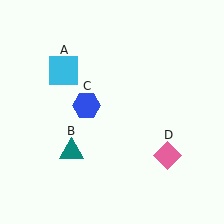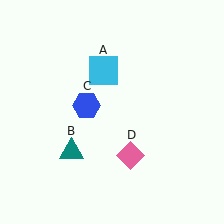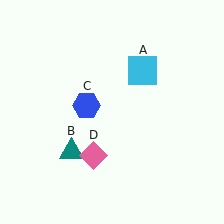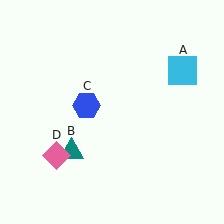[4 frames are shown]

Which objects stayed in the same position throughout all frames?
Teal triangle (object B) and blue hexagon (object C) remained stationary.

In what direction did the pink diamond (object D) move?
The pink diamond (object D) moved left.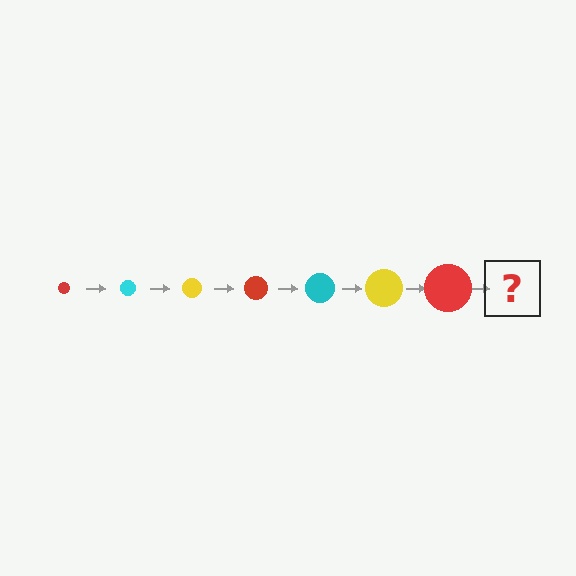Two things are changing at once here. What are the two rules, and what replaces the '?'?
The two rules are that the circle grows larger each step and the color cycles through red, cyan, and yellow. The '?' should be a cyan circle, larger than the previous one.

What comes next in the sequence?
The next element should be a cyan circle, larger than the previous one.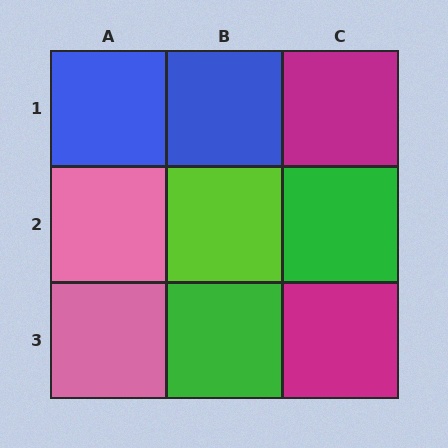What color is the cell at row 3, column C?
Magenta.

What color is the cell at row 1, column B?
Blue.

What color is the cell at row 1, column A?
Blue.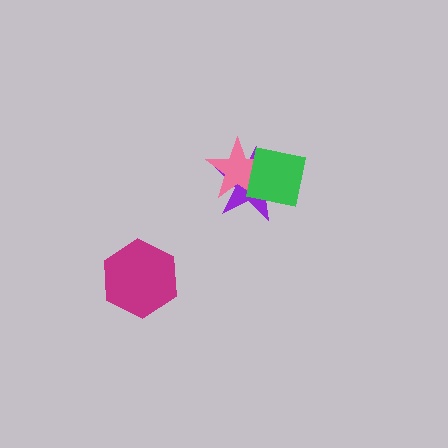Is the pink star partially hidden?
Yes, it is partially covered by another shape.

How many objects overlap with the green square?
2 objects overlap with the green square.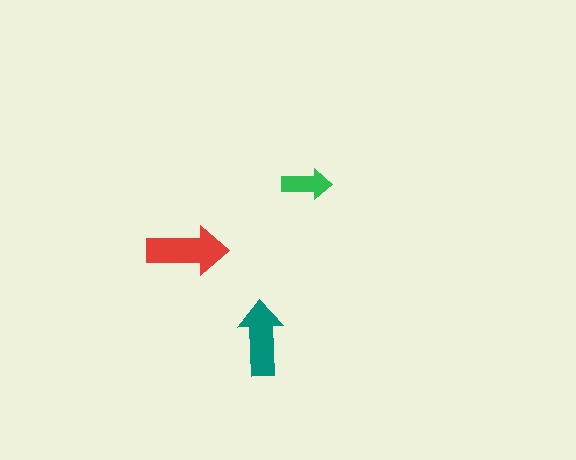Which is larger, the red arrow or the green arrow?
The red one.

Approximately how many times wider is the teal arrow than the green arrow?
About 1.5 times wider.